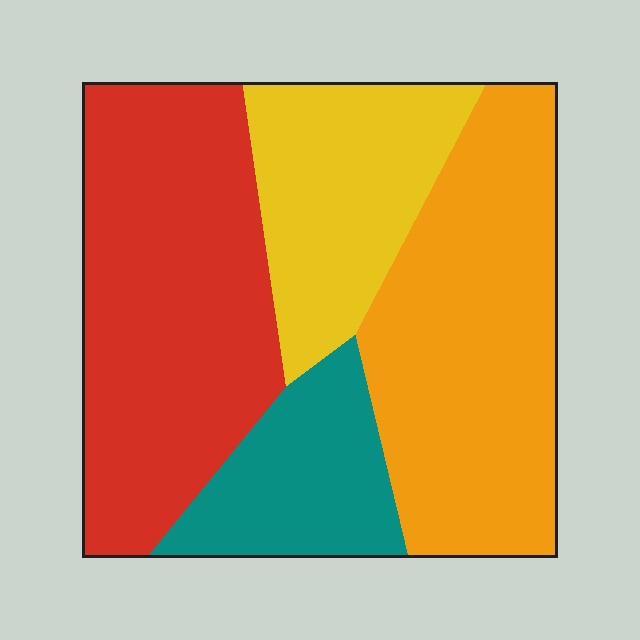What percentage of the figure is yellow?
Yellow covers about 20% of the figure.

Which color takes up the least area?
Teal, at roughly 15%.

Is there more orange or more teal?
Orange.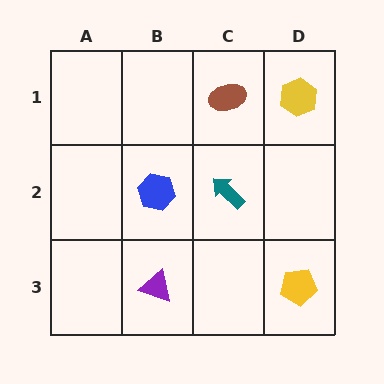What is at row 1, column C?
A brown ellipse.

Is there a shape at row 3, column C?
No, that cell is empty.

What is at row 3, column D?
A yellow pentagon.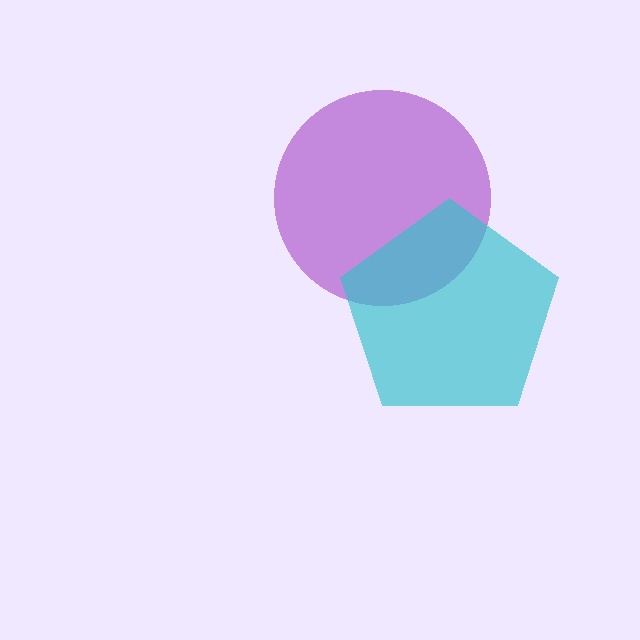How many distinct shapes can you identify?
There are 2 distinct shapes: a purple circle, a cyan pentagon.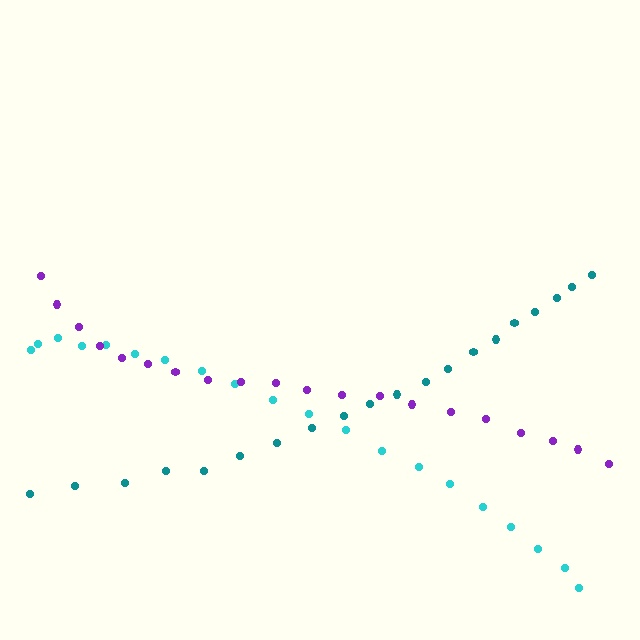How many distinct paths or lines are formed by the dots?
There are 3 distinct paths.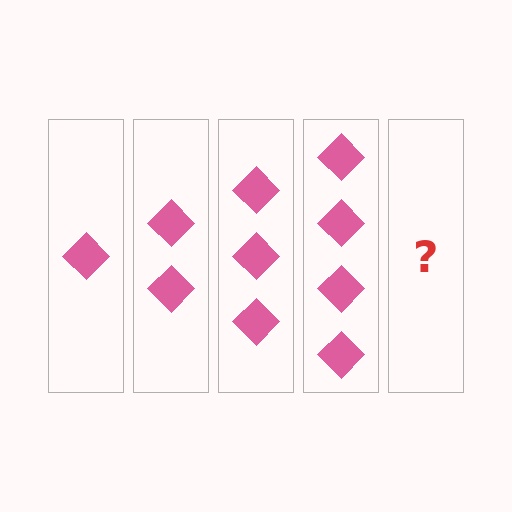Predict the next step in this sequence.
The next step is 5 diamonds.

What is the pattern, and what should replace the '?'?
The pattern is that each step adds one more diamond. The '?' should be 5 diamonds.